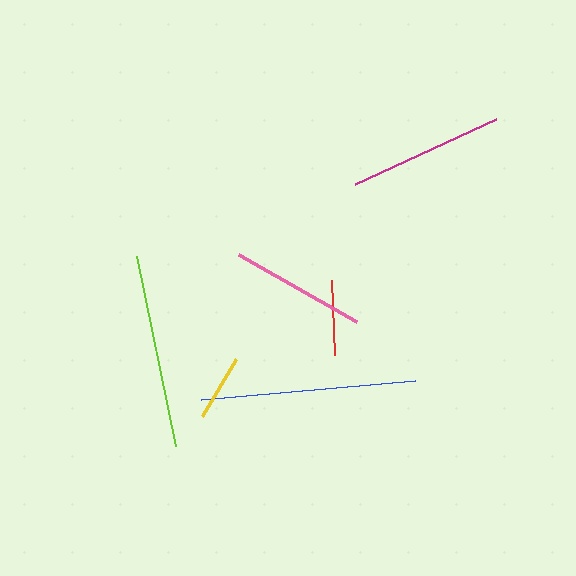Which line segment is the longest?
The blue line is the longest at approximately 215 pixels.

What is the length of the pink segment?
The pink segment is approximately 136 pixels long.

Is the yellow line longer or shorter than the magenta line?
The magenta line is longer than the yellow line.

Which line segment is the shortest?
The yellow line is the shortest at approximately 66 pixels.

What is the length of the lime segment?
The lime segment is approximately 194 pixels long.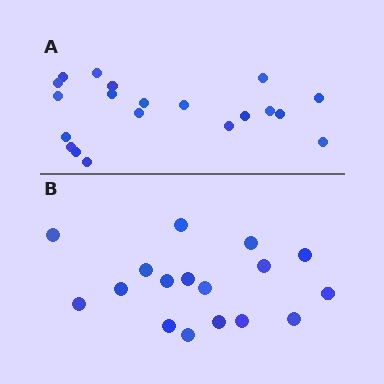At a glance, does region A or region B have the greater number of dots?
Region A (the top region) has more dots.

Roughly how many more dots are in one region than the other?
Region A has just a few more — roughly 2 or 3 more dots than region B.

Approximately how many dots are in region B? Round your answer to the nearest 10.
About 20 dots. (The exact count is 17, which rounds to 20.)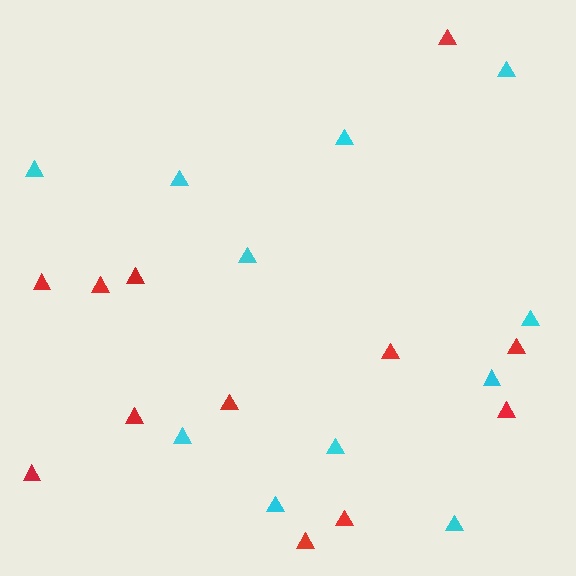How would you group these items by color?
There are 2 groups: one group of cyan triangles (11) and one group of red triangles (12).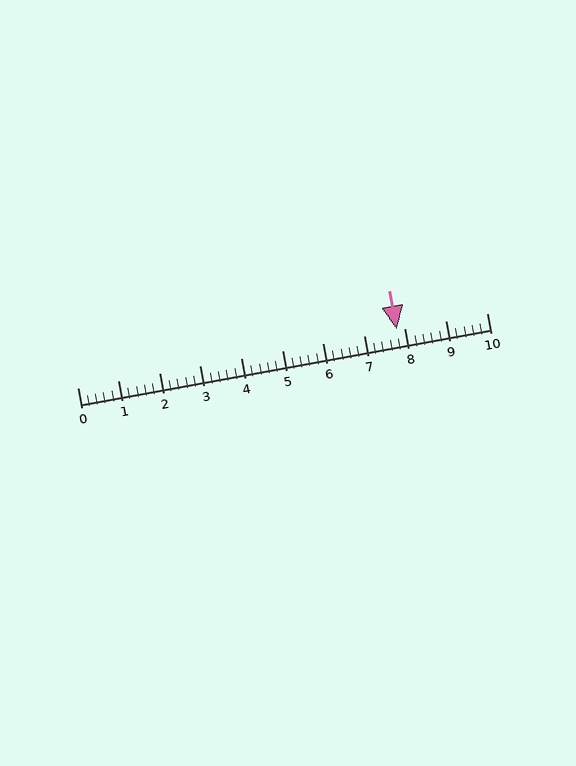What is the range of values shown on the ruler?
The ruler shows values from 0 to 10.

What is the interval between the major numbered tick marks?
The major tick marks are spaced 1 units apart.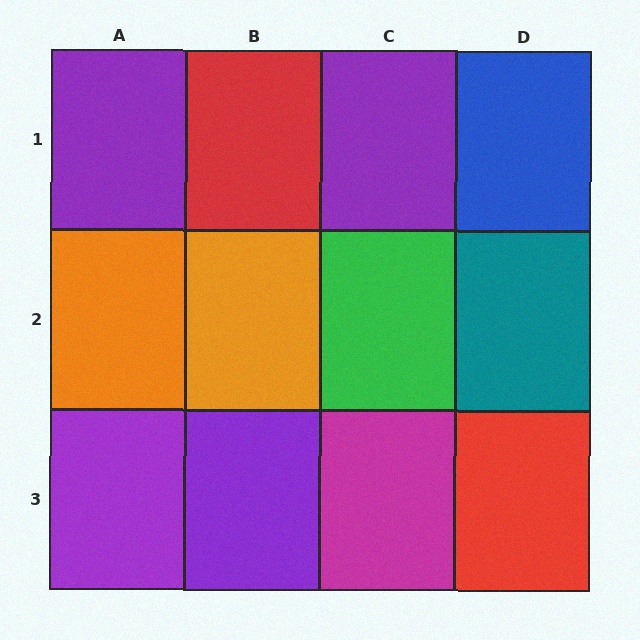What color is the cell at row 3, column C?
Magenta.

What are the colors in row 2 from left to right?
Orange, orange, green, teal.